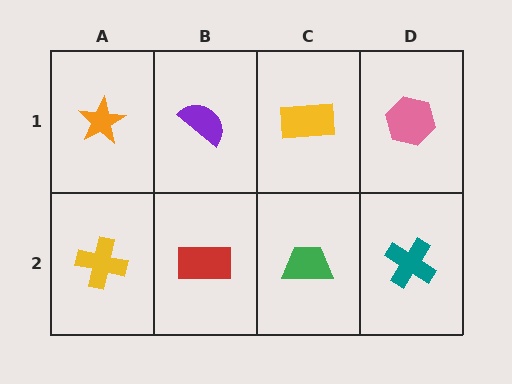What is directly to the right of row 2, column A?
A red rectangle.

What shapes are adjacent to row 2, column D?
A pink hexagon (row 1, column D), a green trapezoid (row 2, column C).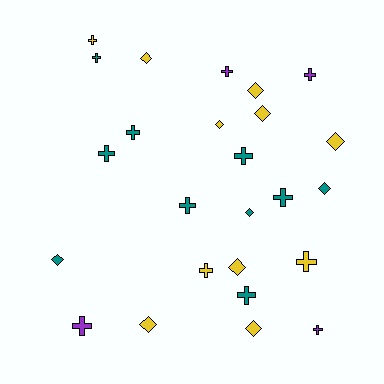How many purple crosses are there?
There are 4 purple crosses.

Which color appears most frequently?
Yellow, with 11 objects.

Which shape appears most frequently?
Cross, with 14 objects.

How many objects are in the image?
There are 25 objects.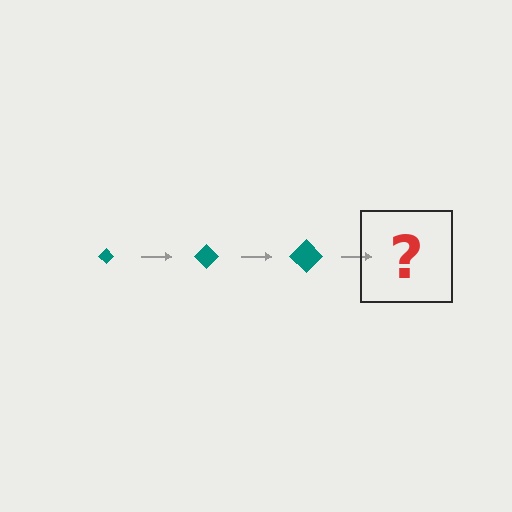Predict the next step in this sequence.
The next step is a teal diamond, larger than the previous one.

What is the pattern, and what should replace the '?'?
The pattern is that the diamond gets progressively larger each step. The '?' should be a teal diamond, larger than the previous one.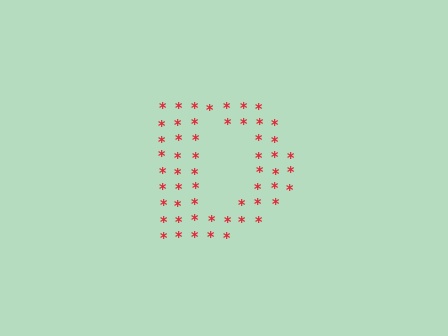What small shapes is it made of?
It is made of small asterisks.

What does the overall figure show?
The overall figure shows the letter D.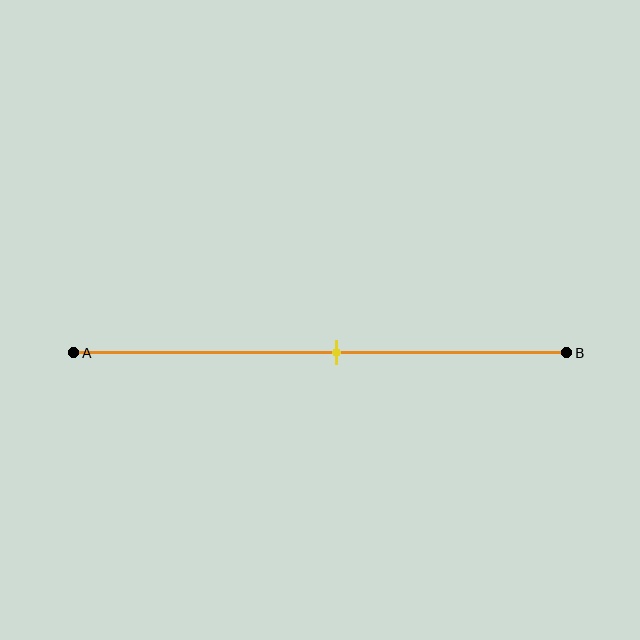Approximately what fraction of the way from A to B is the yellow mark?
The yellow mark is approximately 55% of the way from A to B.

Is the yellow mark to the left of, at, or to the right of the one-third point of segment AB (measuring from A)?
The yellow mark is to the right of the one-third point of segment AB.